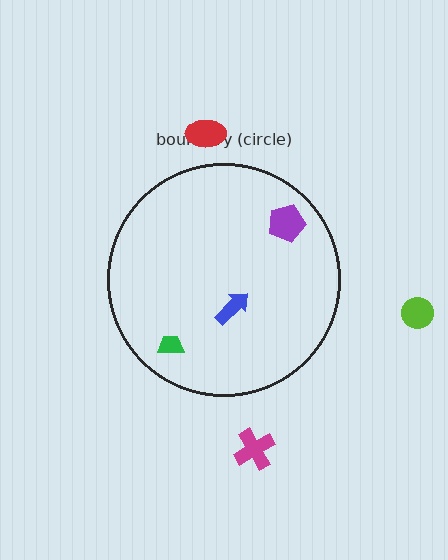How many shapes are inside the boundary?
3 inside, 3 outside.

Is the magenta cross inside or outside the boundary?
Outside.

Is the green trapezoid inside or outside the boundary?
Inside.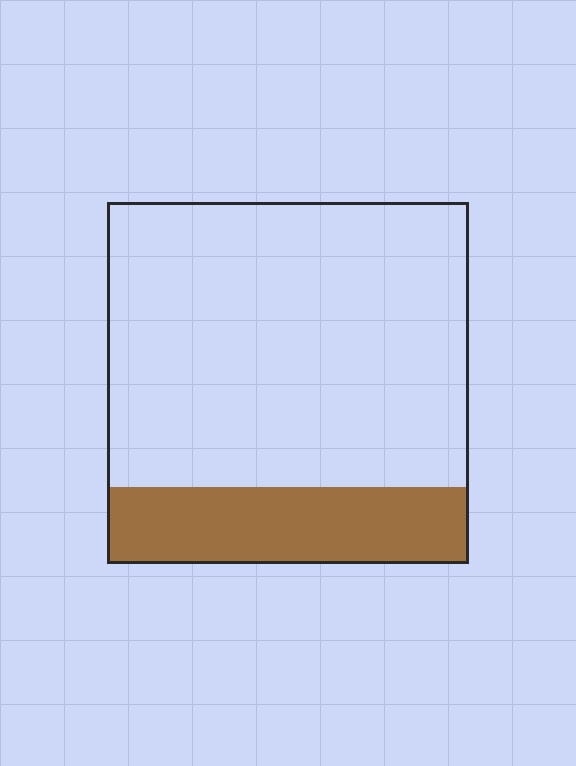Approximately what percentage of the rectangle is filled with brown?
Approximately 20%.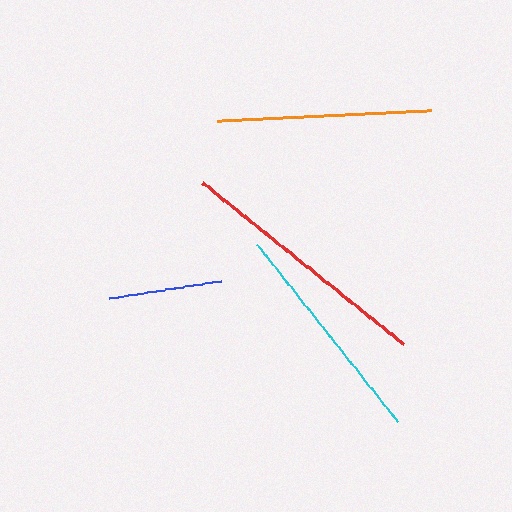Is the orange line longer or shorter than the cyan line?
The cyan line is longer than the orange line.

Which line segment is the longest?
The red line is the longest at approximately 258 pixels.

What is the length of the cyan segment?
The cyan segment is approximately 227 pixels long.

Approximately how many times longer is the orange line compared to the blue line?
The orange line is approximately 1.9 times the length of the blue line.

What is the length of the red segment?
The red segment is approximately 258 pixels long.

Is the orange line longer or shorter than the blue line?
The orange line is longer than the blue line.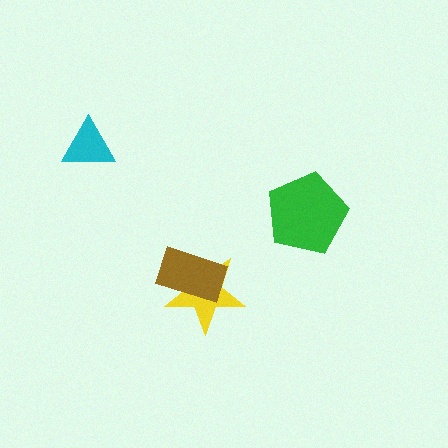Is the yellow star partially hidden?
Yes, it is partially covered by another shape.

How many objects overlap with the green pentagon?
0 objects overlap with the green pentagon.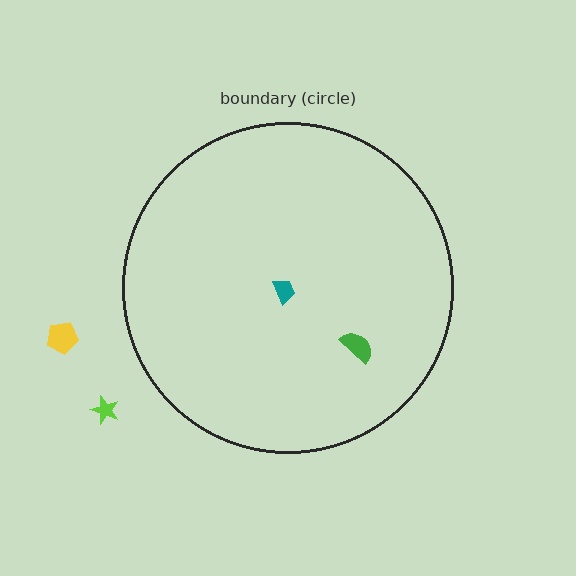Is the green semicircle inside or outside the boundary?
Inside.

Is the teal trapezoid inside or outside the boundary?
Inside.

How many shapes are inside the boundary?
2 inside, 2 outside.